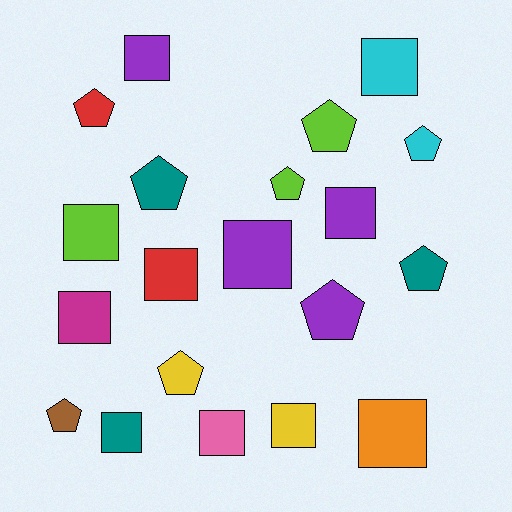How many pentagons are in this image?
There are 9 pentagons.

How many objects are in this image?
There are 20 objects.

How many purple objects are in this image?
There are 4 purple objects.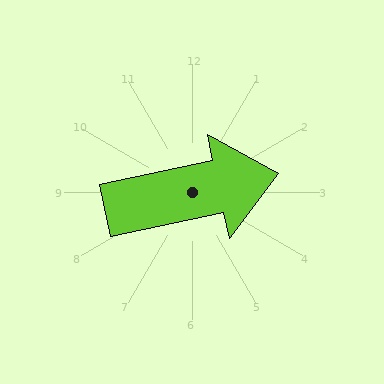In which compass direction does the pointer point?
East.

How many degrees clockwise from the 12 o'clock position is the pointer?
Approximately 78 degrees.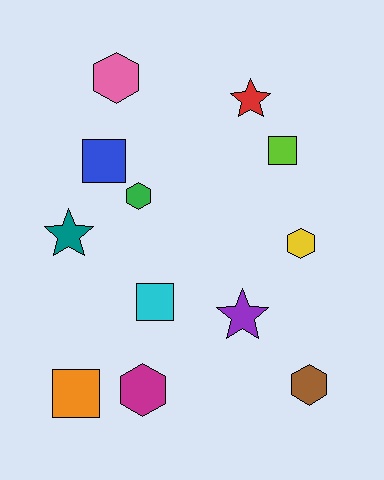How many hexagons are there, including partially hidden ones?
There are 5 hexagons.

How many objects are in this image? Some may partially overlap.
There are 12 objects.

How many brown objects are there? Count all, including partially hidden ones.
There is 1 brown object.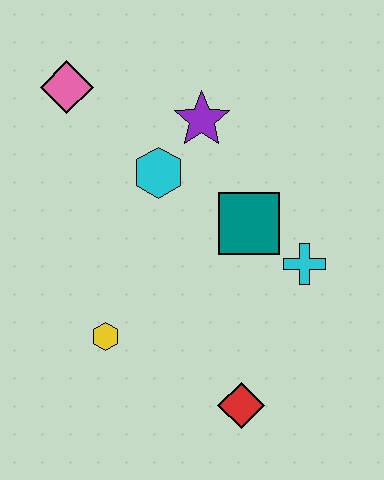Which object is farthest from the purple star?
The red diamond is farthest from the purple star.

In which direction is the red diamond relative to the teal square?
The red diamond is below the teal square.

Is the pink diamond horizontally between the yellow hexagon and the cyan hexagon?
No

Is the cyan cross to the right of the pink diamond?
Yes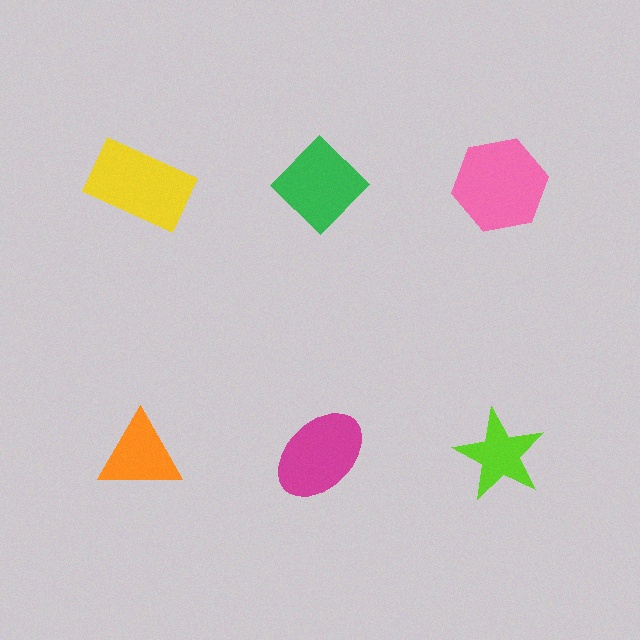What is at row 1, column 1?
A yellow rectangle.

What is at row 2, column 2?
A magenta ellipse.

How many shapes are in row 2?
3 shapes.